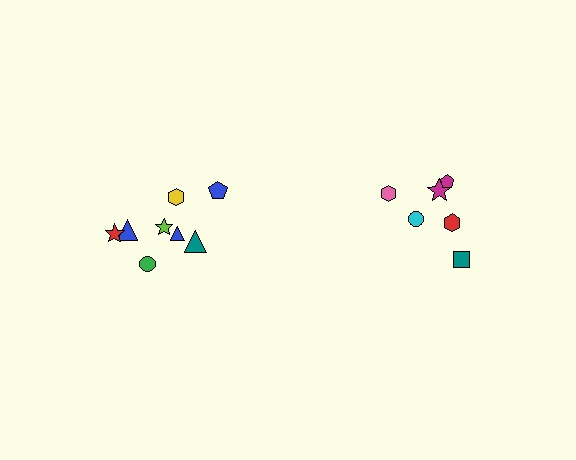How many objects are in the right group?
There are 6 objects.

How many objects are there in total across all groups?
There are 14 objects.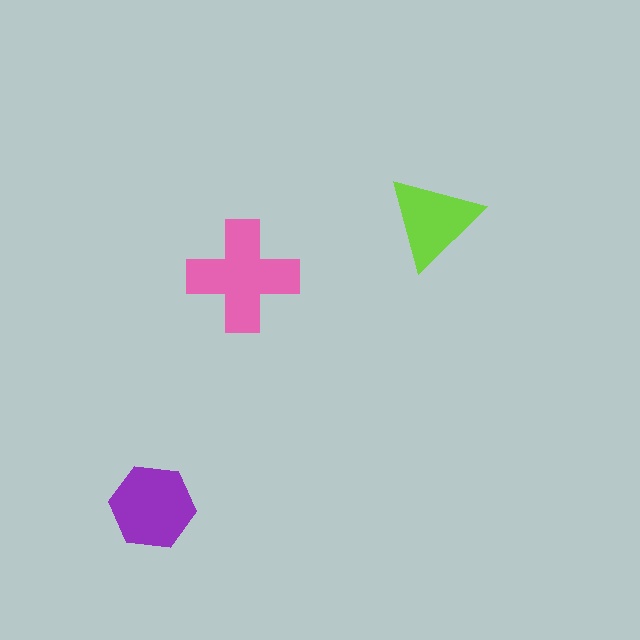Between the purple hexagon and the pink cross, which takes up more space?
The pink cross.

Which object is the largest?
The pink cross.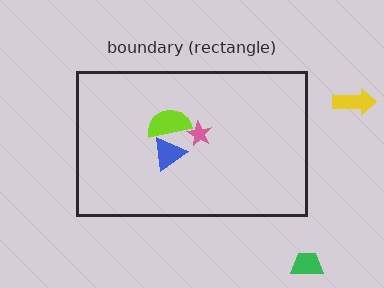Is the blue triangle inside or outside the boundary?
Inside.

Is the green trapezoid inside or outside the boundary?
Outside.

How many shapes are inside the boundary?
3 inside, 2 outside.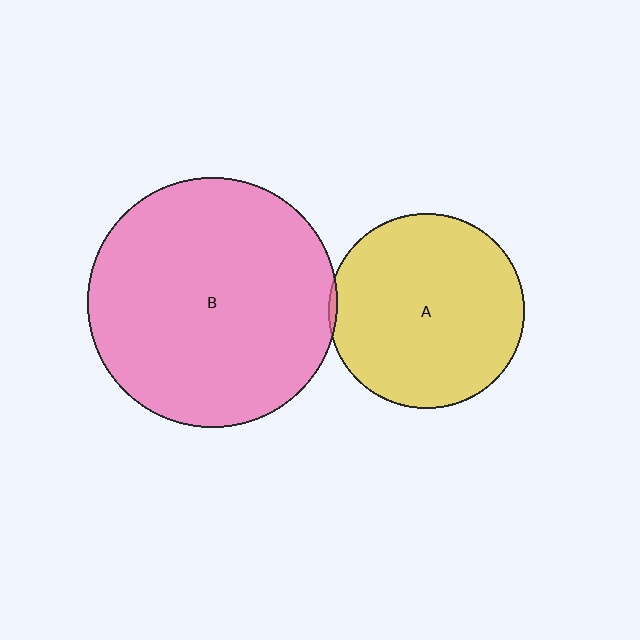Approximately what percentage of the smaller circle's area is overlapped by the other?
Approximately 5%.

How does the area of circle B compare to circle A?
Approximately 1.6 times.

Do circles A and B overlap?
Yes.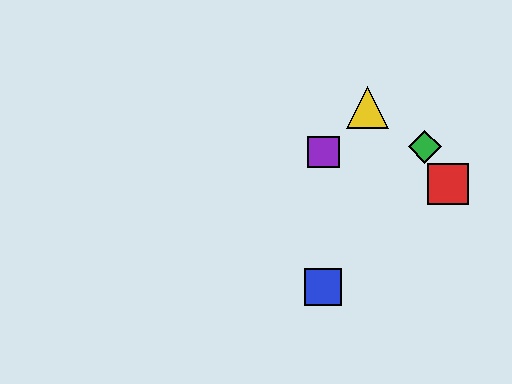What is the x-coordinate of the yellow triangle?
The yellow triangle is at x≈368.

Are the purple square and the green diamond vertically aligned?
No, the purple square is at x≈323 and the green diamond is at x≈425.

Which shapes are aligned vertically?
The blue square, the purple square are aligned vertically.